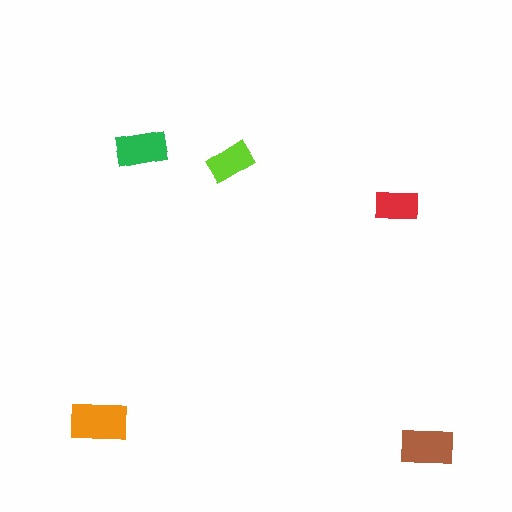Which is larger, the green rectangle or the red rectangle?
The green one.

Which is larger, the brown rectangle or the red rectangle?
The brown one.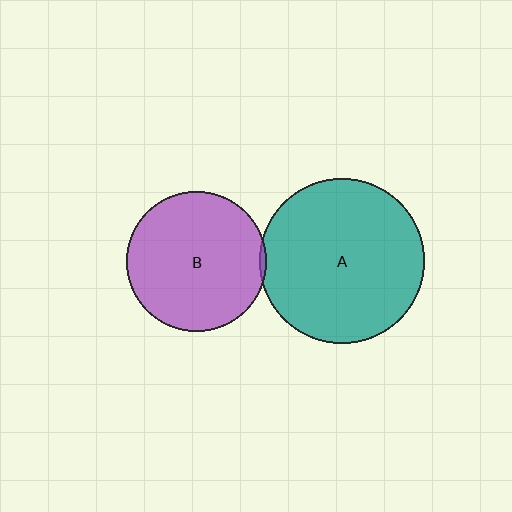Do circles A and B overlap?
Yes.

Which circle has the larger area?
Circle A (teal).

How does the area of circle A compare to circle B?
Approximately 1.4 times.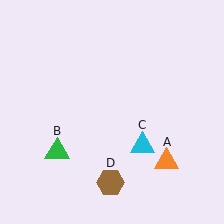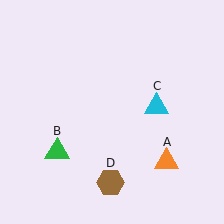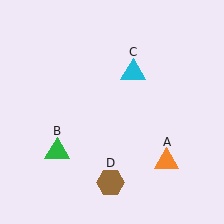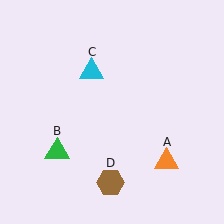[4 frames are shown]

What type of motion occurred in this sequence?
The cyan triangle (object C) rotated counterclockwise around the center of the scene.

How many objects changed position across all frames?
1 object changed position: cyan triangle (object C).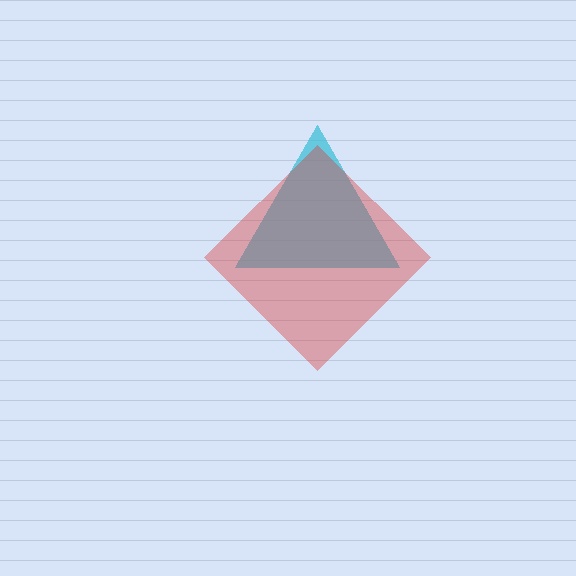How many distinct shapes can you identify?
There are 2 distinct shapes: a cyan triangle, a red diamond.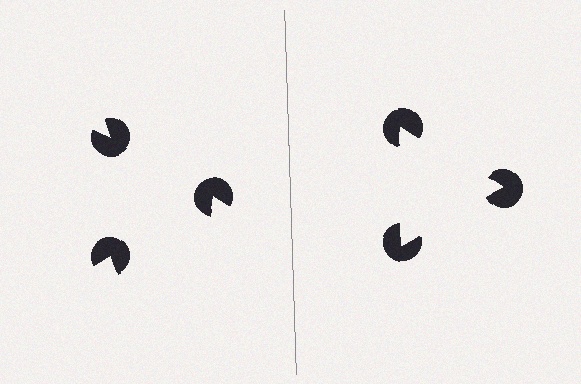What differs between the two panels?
The pac-man discs are positioned identically on both sides; only the wedge orientations differ. On the right they align to a triangle; on the left they are misaligned.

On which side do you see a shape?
An illusory triangle appears on the right side. On the left side the wedge cuts are rotated, so no coherent shape forms.